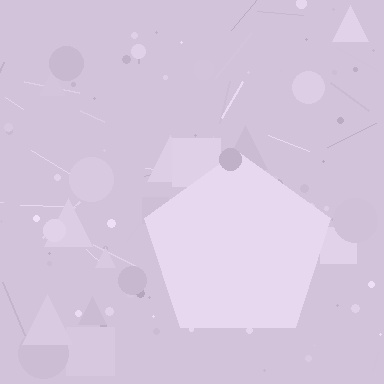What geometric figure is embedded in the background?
A pentagon is embedded in the background.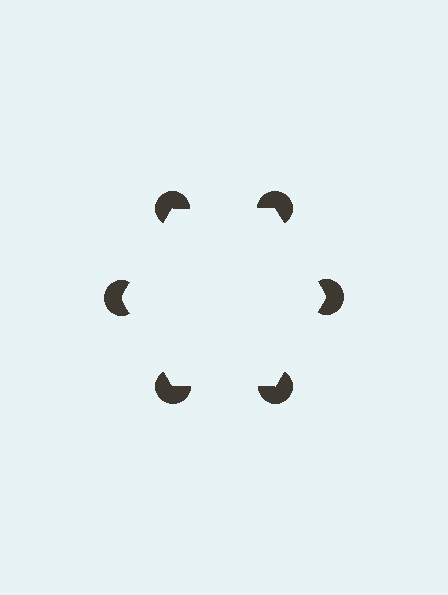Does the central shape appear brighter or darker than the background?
It typically appears slightly brighter than the background, even though no actual brightness change is drawn.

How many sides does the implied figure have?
6 sides.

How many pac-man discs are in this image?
There are 6 — one at each vertex of the illusory hexagon.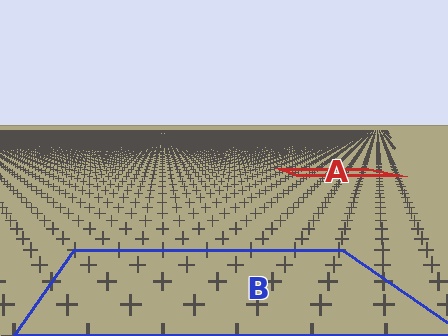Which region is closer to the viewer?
Region B is closer. The texture elements there are larger and more spread out.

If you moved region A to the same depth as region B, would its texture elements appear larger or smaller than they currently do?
They would appear larger. At a closer depth, the same texture elements are projected at a bigger on-screen size.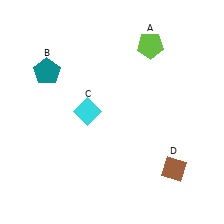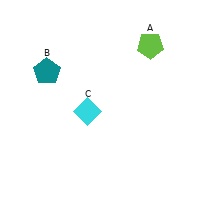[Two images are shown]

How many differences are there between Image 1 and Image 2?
There is 1 difference between the two images.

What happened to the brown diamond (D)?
The brown diamond (D) was removed in Image 2. It was in the bottom-right area of Image 1.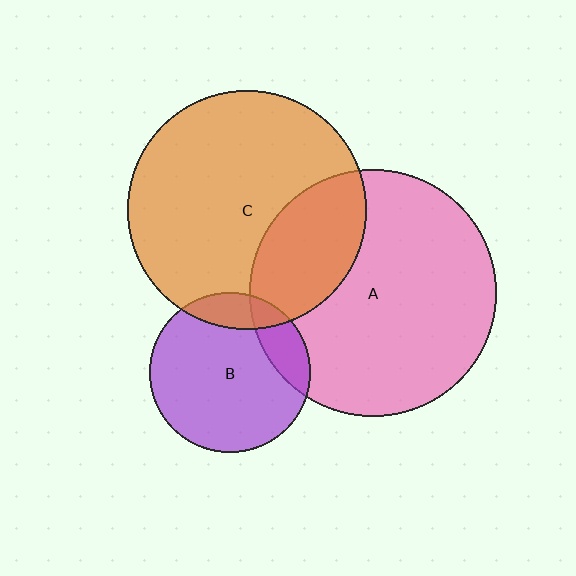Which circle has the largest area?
Circle A (pink).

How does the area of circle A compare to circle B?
Approximately 2.4 times.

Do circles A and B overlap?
Yes.